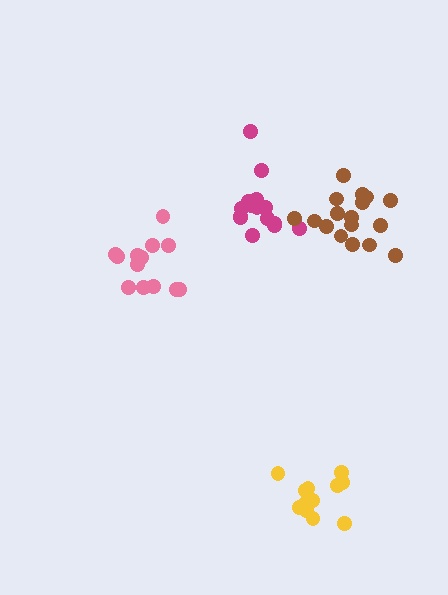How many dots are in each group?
Group 1: 12 dots, Group 2: 15 dots, Group 3: 13 dots, Group 4: 17 dots (57 total).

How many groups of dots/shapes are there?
There are 4 groups.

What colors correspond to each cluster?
The clusters are colored: yellow, magenta, pink, brown.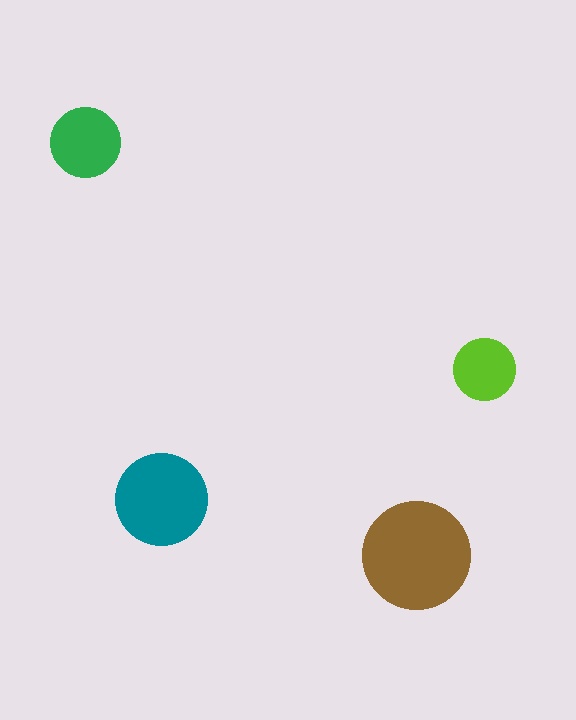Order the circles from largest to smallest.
the brown one, the teal one, the green one, the lime one.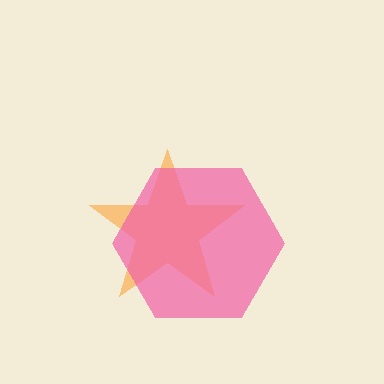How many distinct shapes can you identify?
There are 2 distinct shapes: an orange star, a pink hexagon.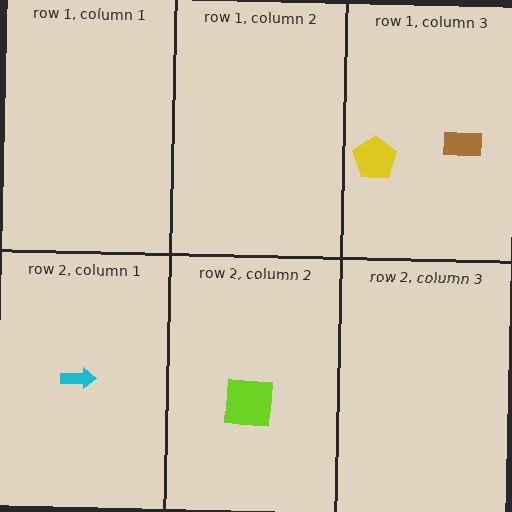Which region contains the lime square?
The row 2, column 2 region.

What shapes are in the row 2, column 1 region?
The cyan arrow.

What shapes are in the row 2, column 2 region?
The lime square.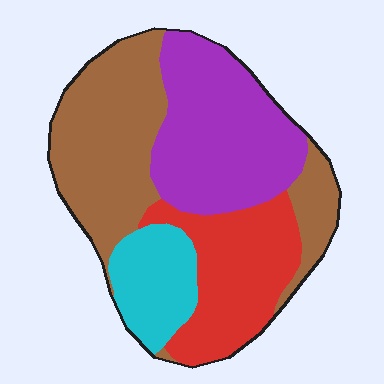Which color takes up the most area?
Brown, at roughly 35%.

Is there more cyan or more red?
Red.